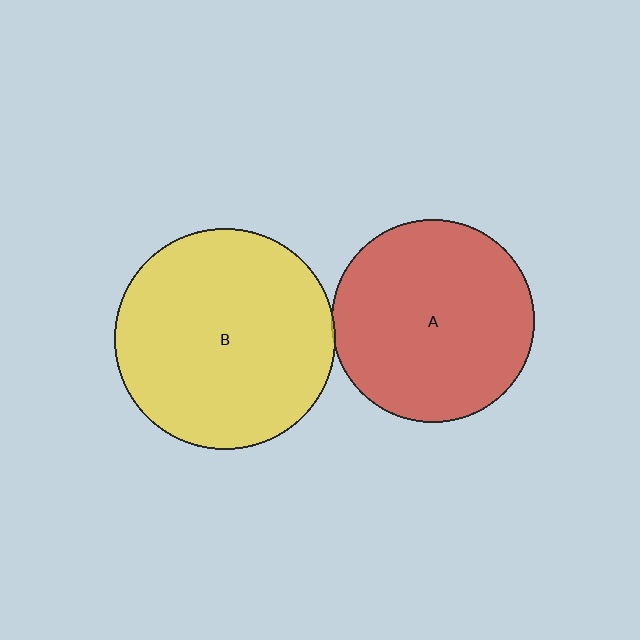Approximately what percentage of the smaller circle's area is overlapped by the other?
Approximately 5%.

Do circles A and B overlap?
Yes.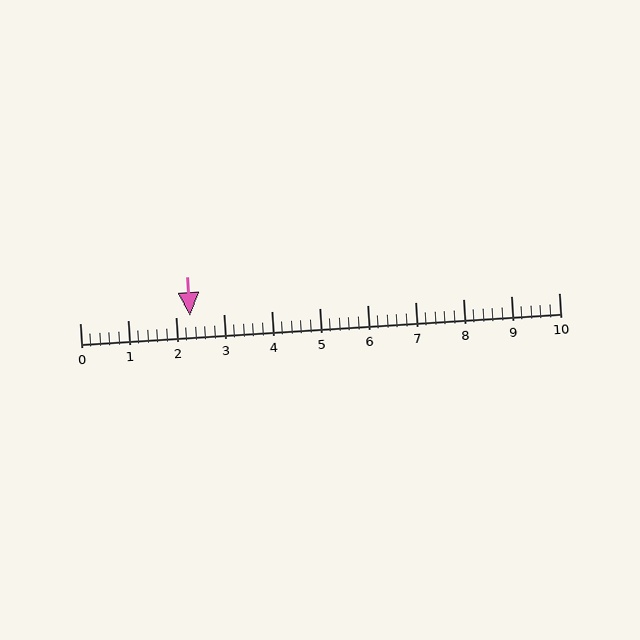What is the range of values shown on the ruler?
The ruler shows values from 0 to 10.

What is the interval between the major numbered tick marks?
The major tick marks are spaced 1 units apart.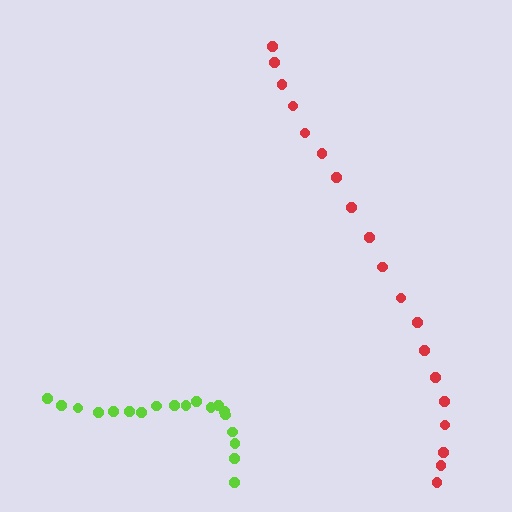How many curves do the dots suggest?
There are 2 distinct paths.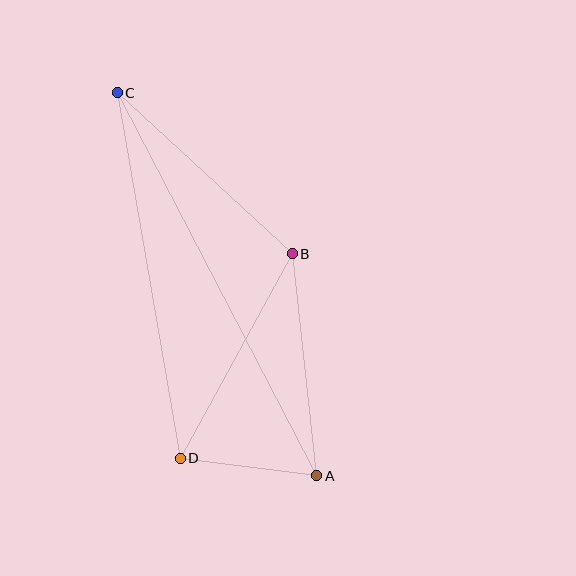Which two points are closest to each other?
Points A and D are closest to each other.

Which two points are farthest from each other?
Points A and C are farthest from each other.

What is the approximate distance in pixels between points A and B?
The distance between A and B is approximately 224 pixels.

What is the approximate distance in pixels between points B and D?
The distance between B and D is approximately 233 pixels.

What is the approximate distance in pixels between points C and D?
The distance between C and D is approximately 370 pixels.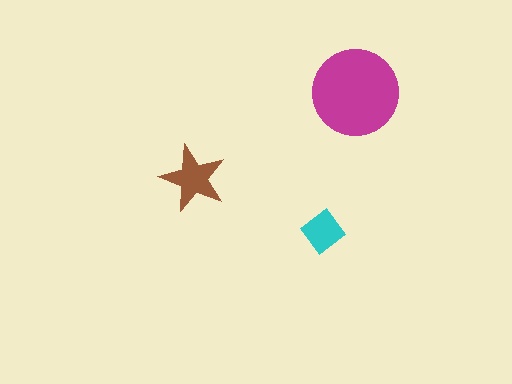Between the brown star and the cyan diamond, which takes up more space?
The brown star.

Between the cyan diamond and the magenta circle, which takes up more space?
The magenta circle.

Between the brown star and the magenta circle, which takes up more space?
The magenta circle.